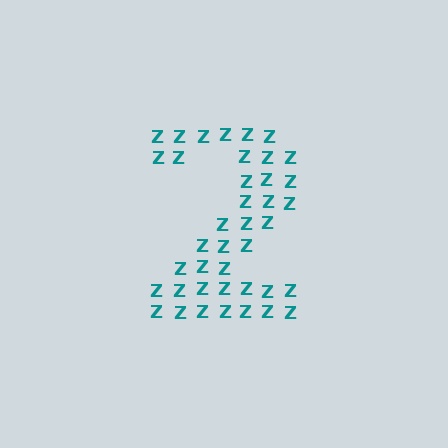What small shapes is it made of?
It is made of small letter Z's.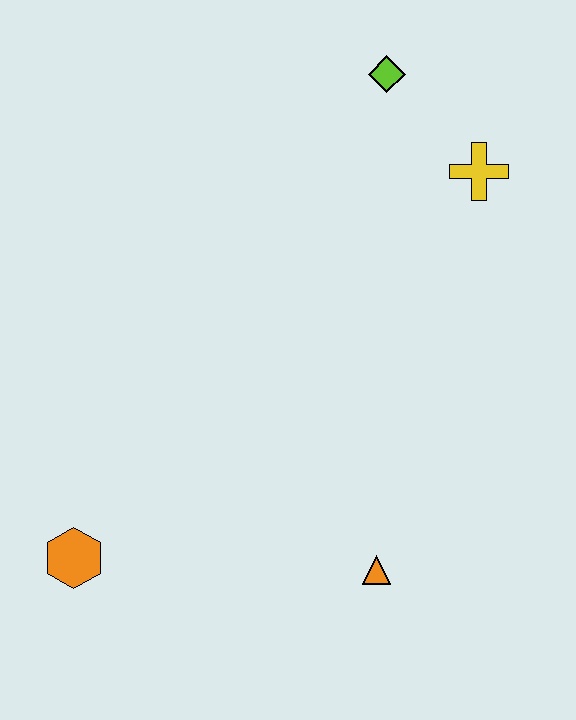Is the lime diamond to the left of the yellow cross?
Yes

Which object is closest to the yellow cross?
The lime diamond is closest to the yellow cross.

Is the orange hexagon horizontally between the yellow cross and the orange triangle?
No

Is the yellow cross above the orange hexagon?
Yes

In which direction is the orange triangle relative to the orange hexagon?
The orange triangle is to the right of the orange hexagon.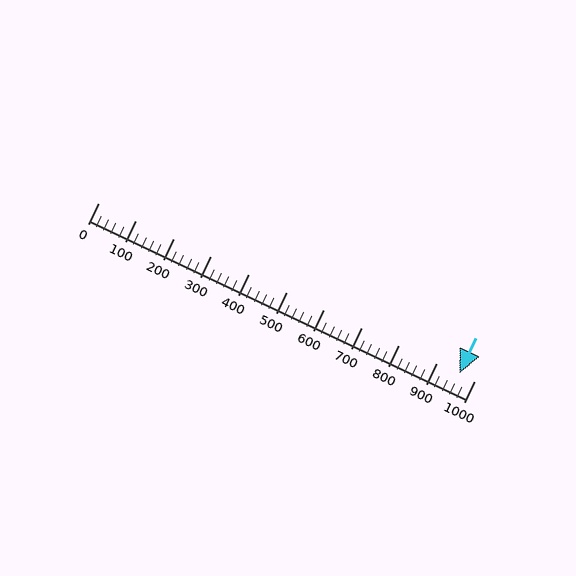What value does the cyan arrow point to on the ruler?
The cyan arrow points to approximately 960.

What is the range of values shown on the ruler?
The ruler shows values from 0 to 1000.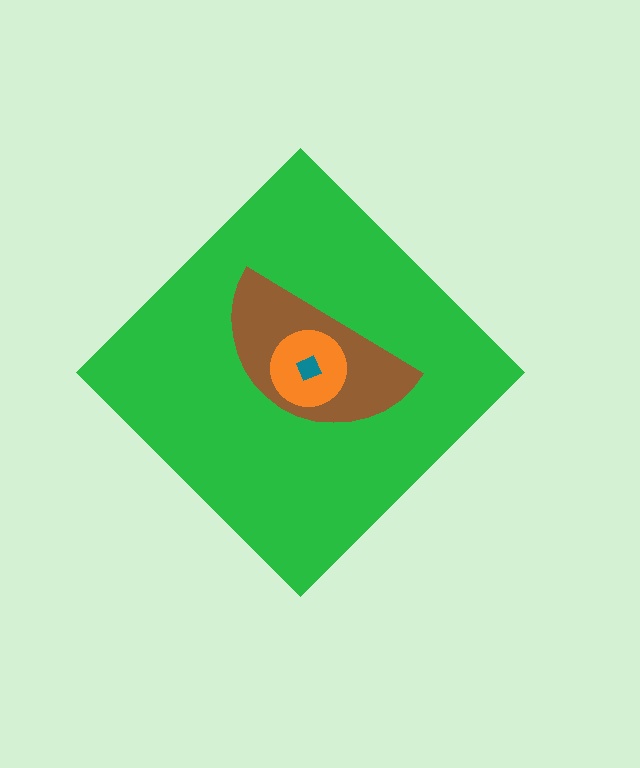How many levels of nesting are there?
4.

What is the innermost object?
The teal square.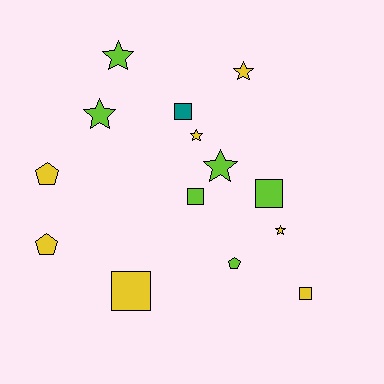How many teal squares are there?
There is 1 teal square.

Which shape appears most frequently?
Star, with 6 objects.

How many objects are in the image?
There are 14 objects.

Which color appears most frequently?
Yellow, with 7 objects.